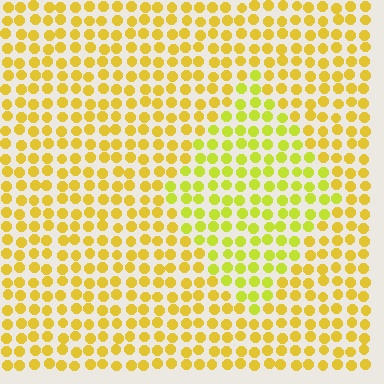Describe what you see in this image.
The image is filled with small yellow elements in a uniform arrangement. A diamond-shaped region is visible where the elements are tinted to a slightly different hue, forming a subtle color boundary.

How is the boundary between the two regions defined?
The boundary is defined purely by a slight shift in hue (about 23 degrees). Spacing, size, and orientation are identical on both sides.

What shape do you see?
I see a diamond.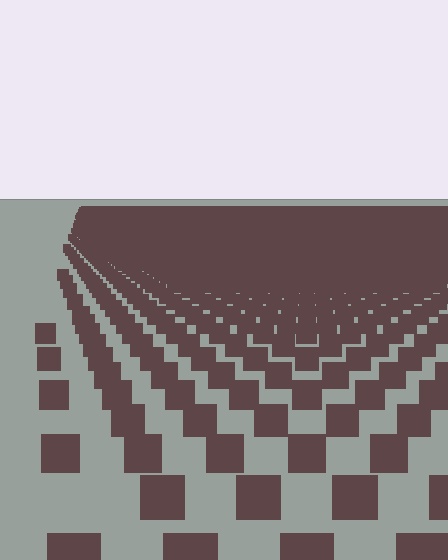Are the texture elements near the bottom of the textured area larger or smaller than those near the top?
Larger. Near the bottom, elements are closer to the viewer and appear at a bigger on-screen size.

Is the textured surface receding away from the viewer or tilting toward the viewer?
The surface is receding away from the viewer. Texture elements get smaller and denser toward the top.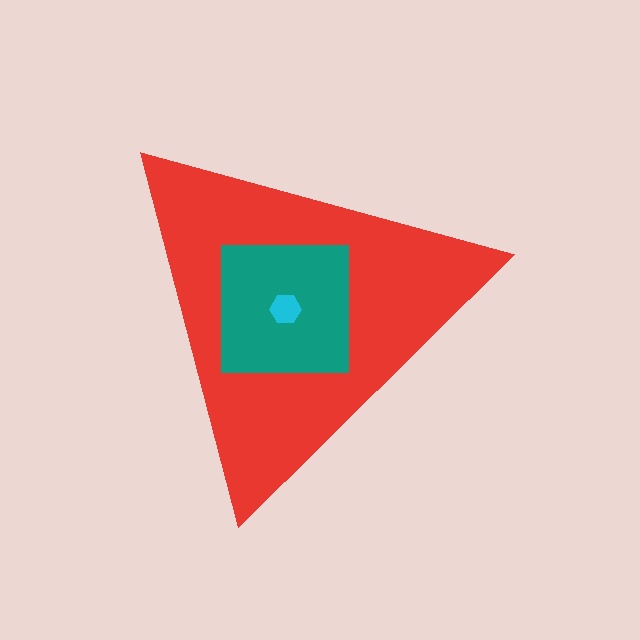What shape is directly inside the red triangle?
The teal square.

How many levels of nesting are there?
3.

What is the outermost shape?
The red triangle.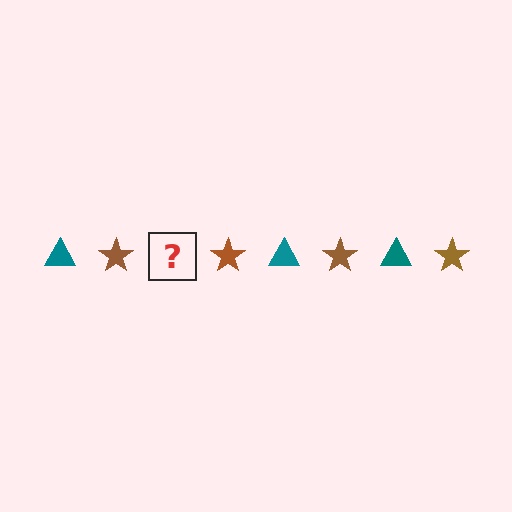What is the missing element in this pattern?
The missing element is a teal triangle.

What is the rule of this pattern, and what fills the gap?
The rule is that the pattern alternates between teal triangle and brown star. The gap should be filled with a teal triangle.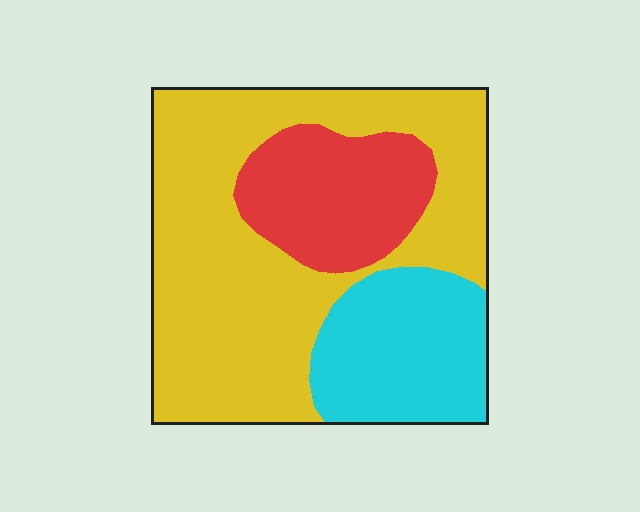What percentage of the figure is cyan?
Cyan covers 22% of the figure.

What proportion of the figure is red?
Red takes up about one fifth (1/5) of the figure.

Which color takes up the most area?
Yellow, at roughly 60%.